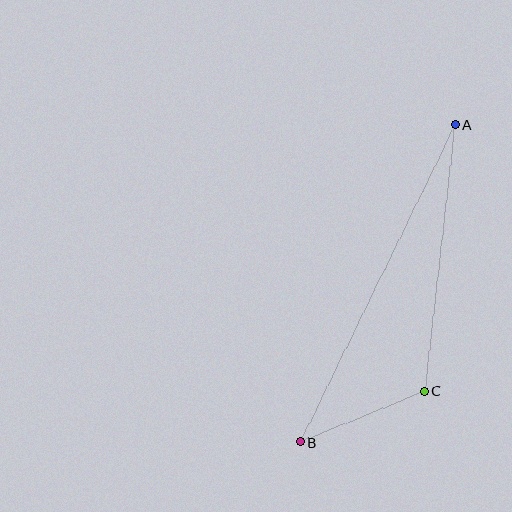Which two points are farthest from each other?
Points A and B are farthest from each other.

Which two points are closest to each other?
Points B and C are closest to each other.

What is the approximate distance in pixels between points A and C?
The distance between A and C is approximately 268 pixels.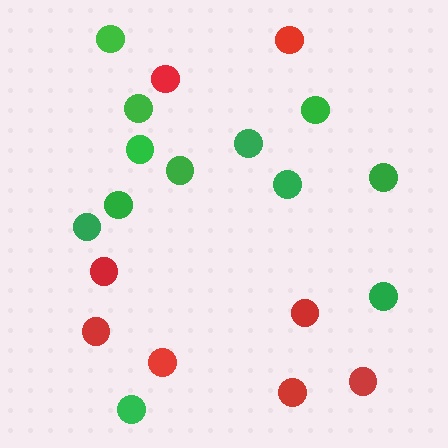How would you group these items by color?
There are 2 groups: one group of green circles (12) and one group of red circles (8).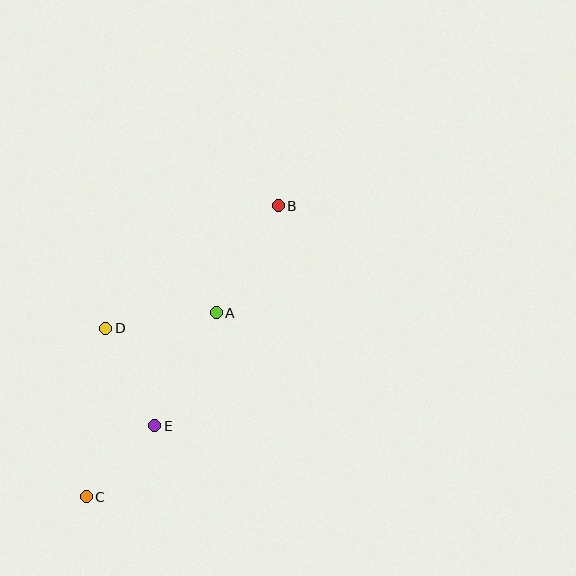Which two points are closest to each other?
Points C and E are closest to each other.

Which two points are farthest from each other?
Points B and C are farthest from each other.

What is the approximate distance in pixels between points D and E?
The distance between D and E is approximately 109 pixels.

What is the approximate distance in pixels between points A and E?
The distance between A and E is approximately 129 pixels.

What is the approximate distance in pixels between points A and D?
The distance between A and D is approximately 112 pixels.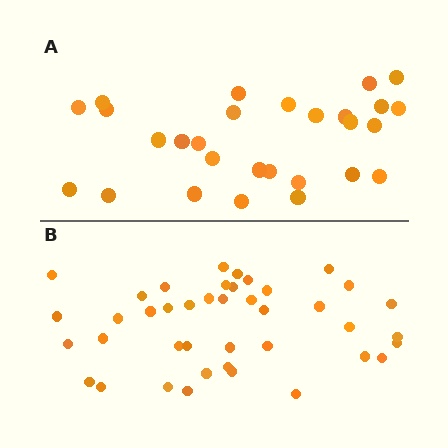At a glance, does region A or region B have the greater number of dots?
Region B (the bottom region) has more dots.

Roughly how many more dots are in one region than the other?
Region B has approximately 15 more dots than region A.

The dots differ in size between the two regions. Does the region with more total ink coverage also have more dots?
No. Region A has more total ink coverage because its dots are larger, but region B actually contains more individual dots. Total area can be misleading — the number of items is what matters here.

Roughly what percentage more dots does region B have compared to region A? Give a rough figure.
About 45% more.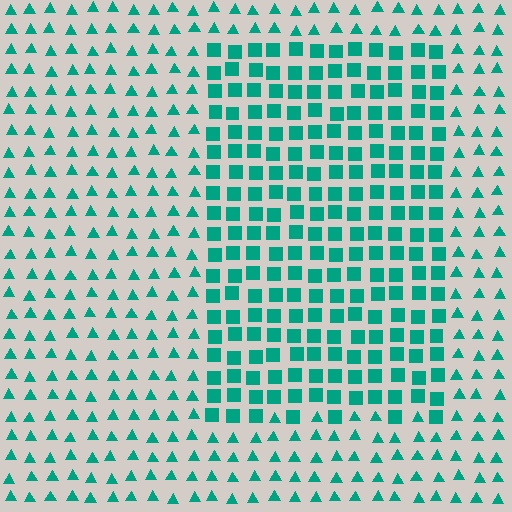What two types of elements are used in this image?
The image uses squares inside the rectangle region and triangles outside it.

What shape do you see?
I see a rectangle.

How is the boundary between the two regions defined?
The boundary is defined by a change in element shape: squares inside vs. triangles outside. All elements share the same color and spacing.